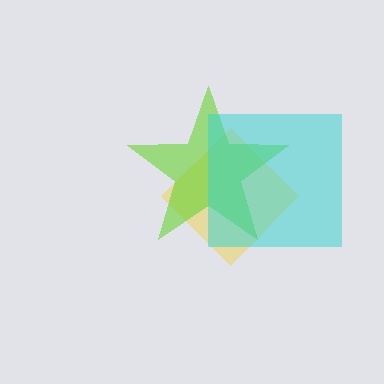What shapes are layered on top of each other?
The layered shapes are: a yellow diamond, a lime star, a cyan square.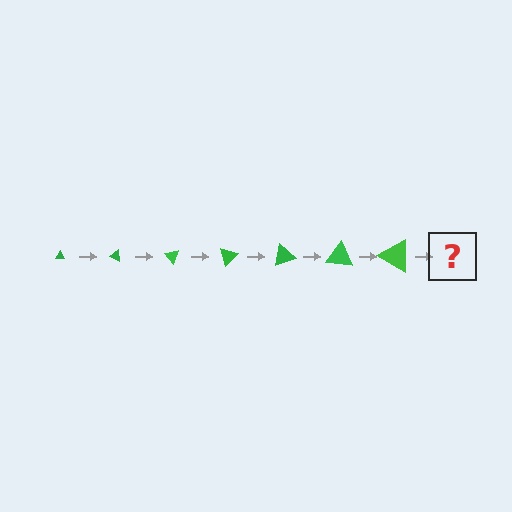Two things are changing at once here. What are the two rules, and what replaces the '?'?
The two rules are that the triangle grows larger each step and it rotates 25 degrees each step. The '?' should be a triangle, larger than the previous one and rotated 175 degrees from the start.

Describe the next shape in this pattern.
It should be a triangle, larger than the previous one and rotated 175 degrees from the start.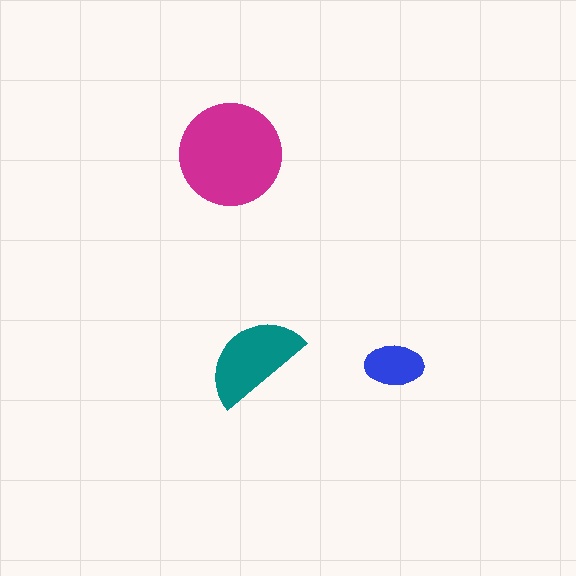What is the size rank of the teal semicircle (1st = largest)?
2nd.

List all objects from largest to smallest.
The magenta circle, the teal semicircle, the blue ellipse.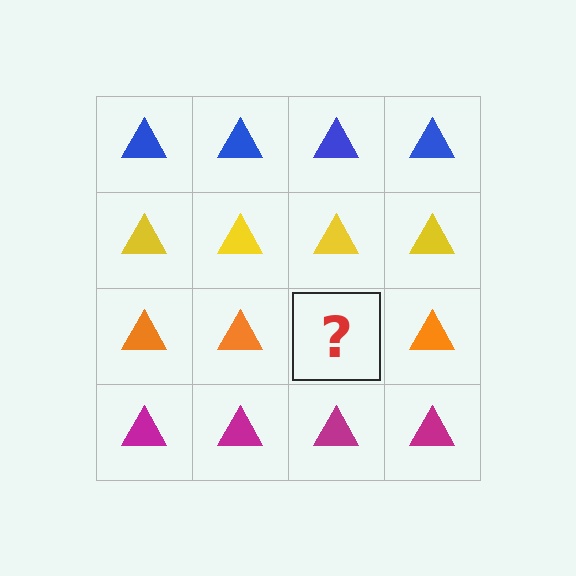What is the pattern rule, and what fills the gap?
The rule is that each row has a consistent color. The gap should be filled with an orange triangle.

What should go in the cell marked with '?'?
The missing cell should contain an orange triangle.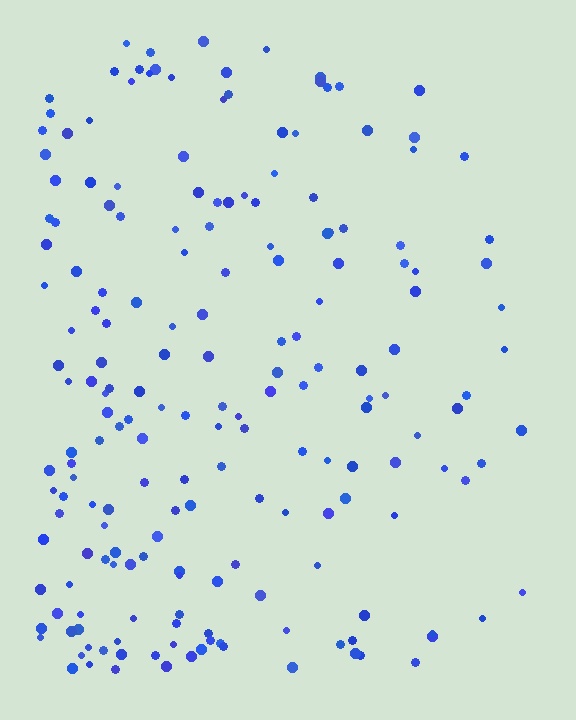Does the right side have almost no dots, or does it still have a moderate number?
Still a moderate number, just noticeably fewer than the left.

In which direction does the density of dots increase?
From right to left, with the left side densest.